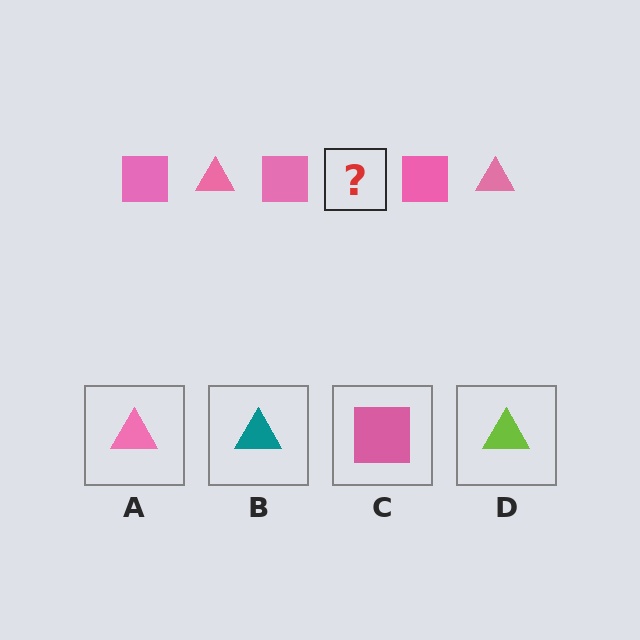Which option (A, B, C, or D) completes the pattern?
A.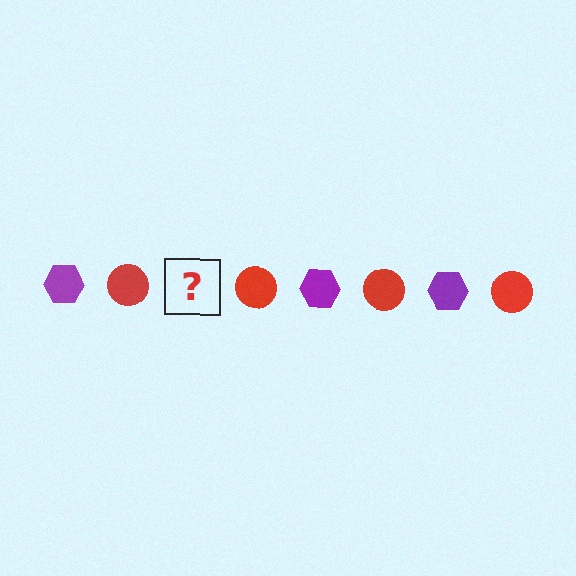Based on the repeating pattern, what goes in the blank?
The blank should be a purple hexagon.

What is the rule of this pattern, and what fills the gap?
The rule is that the pattern alternates between purple hexagon and red circle. The gap should be filled with a purple hexagon.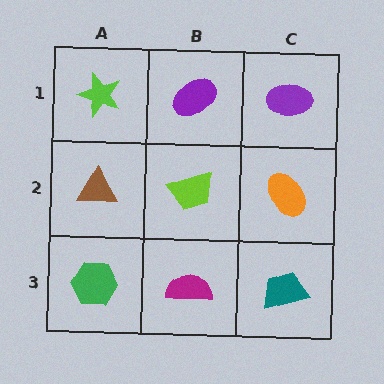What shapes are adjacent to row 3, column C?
An orange ellipse (row 2, column C), a magenta semicircle (row 3, column B).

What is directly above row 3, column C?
An orange ellipse.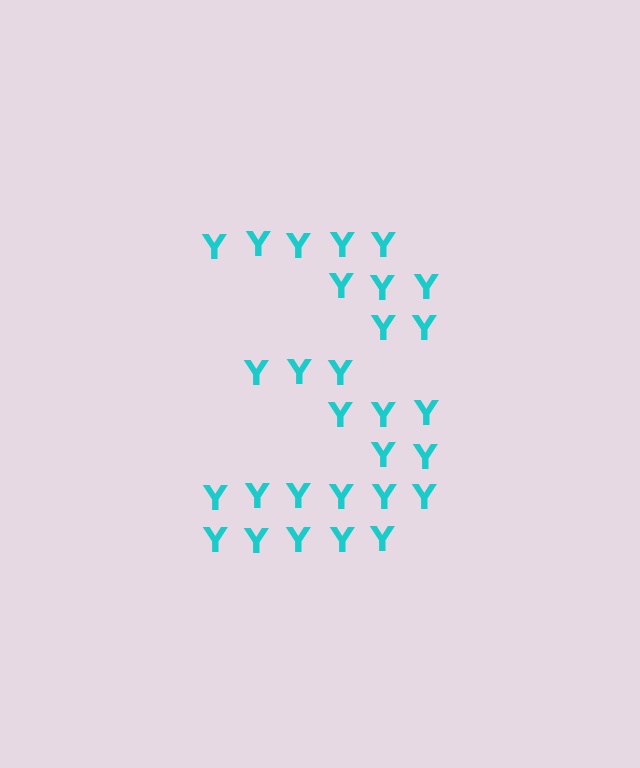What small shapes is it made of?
It is made of small letter Y's.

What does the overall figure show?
The overall figure shows the digit 3.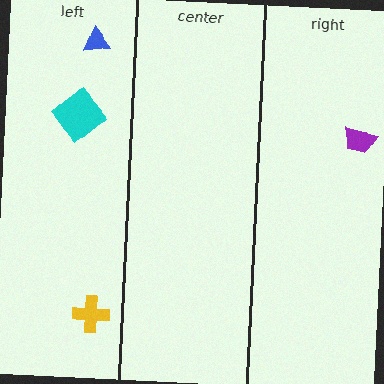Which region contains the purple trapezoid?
The right region.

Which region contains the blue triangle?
The left region.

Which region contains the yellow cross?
The left region.